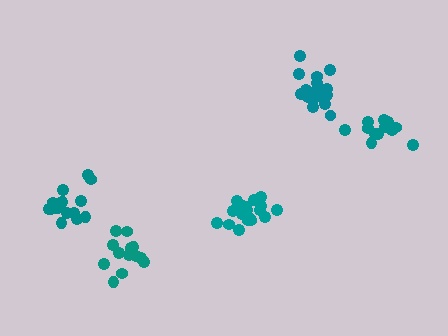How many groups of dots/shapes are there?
There are 5 groups.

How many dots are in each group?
Group 1: 19 dots, Group 2: 17 dots, Group 3: 13 dots, Group 4: 13 dots, Group 5: 18 dots (80 total).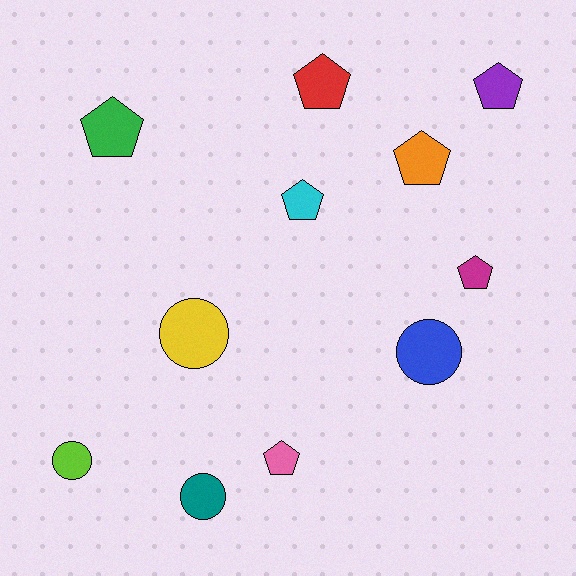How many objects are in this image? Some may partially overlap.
There are 11 objects.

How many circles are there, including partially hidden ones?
There are 4 circles.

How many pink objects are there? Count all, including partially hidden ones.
There is 1 pink object.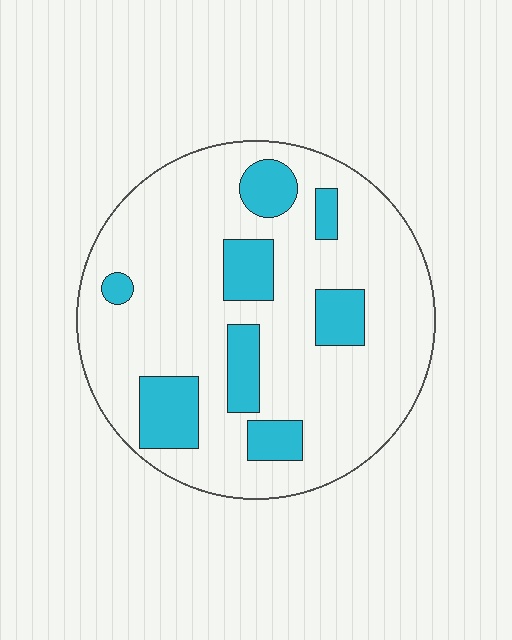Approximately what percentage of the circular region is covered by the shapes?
Approximately 20%.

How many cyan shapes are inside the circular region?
8.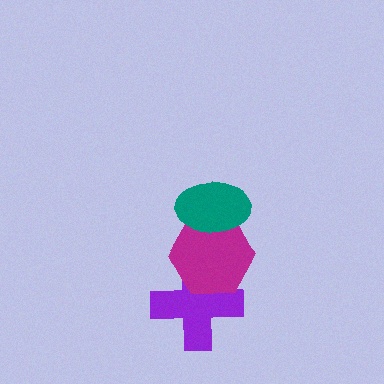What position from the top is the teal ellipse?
The teal ellipse is 1st from the top.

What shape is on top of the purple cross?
The magenta hexagon is on top of the purple cross.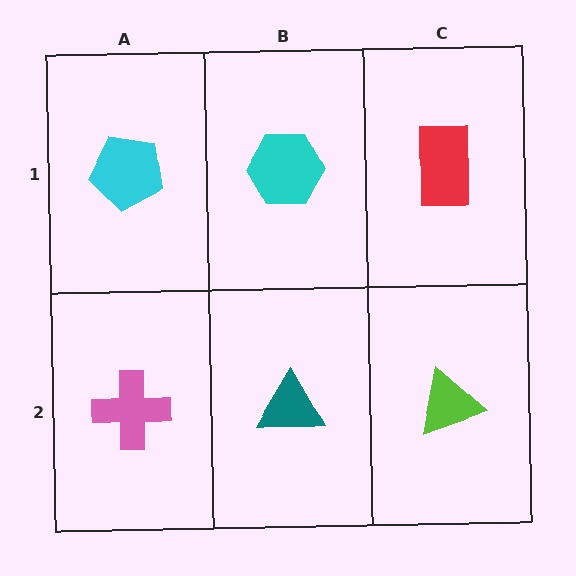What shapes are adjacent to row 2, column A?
A cyan pentagon (row 1, column A), a teal triangle (row 2, column B).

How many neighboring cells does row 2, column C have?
2.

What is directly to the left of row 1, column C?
A cyan hexagon.